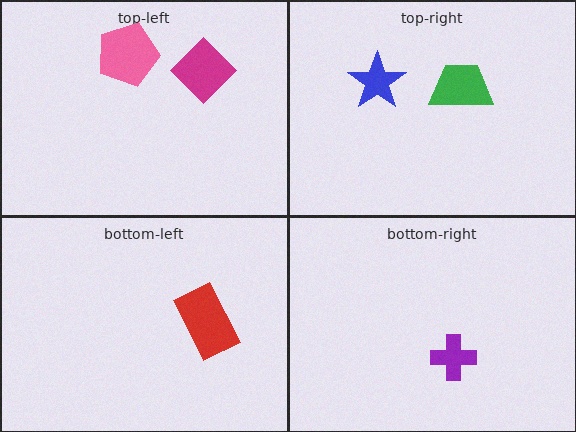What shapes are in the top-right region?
The green trapezoid, the blue star.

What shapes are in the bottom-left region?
The red rectangle.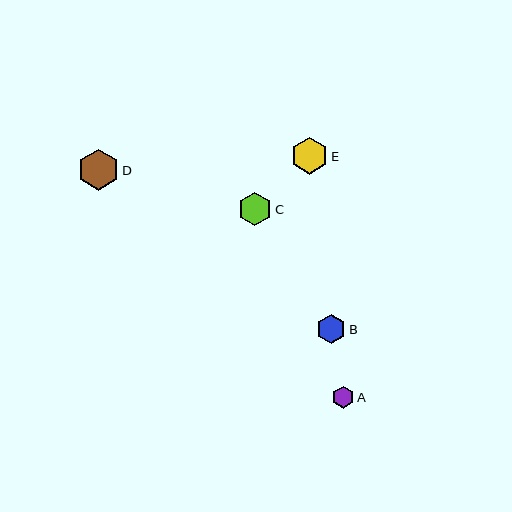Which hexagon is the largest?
Hexagon D is the largest with a size of approximately 41 pixels.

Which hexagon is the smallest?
Hexagon A is the smallest with a size of approximately 22 pixels.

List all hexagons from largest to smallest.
From largest to smallest: D, E, C, B, A.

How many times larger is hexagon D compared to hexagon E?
Hexagon D is approximately 1.1 times the size of hexagon E.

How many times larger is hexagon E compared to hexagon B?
Hexagon E is approximately 1.3 times the size of hexagon B.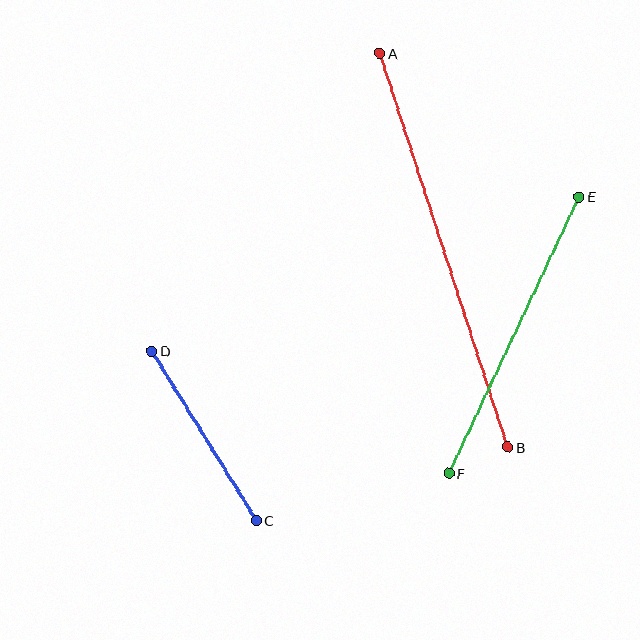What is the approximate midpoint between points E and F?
The midpoint is at approximately (514, 335) pixels.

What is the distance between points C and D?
The distance is approximately 199 pixels.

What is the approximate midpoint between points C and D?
The midpoint is at approximately (204, 436) pixels.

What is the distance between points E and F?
The distance is approximately 306 pixels.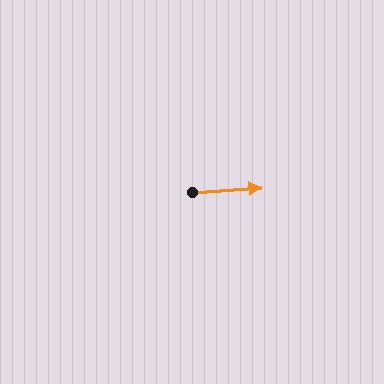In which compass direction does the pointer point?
East.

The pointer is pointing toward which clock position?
Roughly 3 o'clock.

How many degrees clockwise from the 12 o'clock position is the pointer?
Approximately 86 degrees.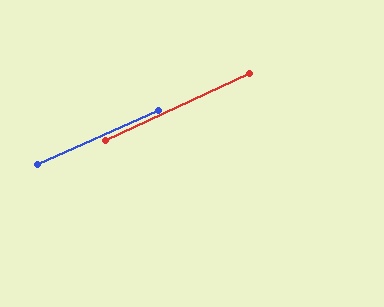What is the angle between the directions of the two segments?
Approximately 1 degree.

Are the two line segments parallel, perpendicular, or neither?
Parallel — their directions differ by only 1.3°.